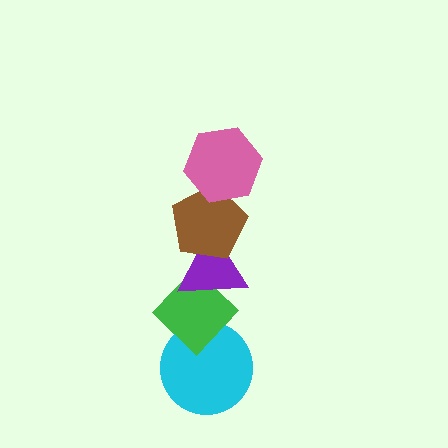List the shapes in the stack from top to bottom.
From top to bottom: the pink hexagon, the brown pentagon, the purple triangle, the green diamond, the cyan circle.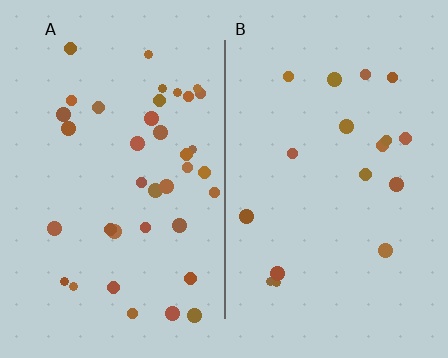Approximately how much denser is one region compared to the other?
Approximately 2.2× — region A over region B.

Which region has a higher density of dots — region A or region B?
A (the left).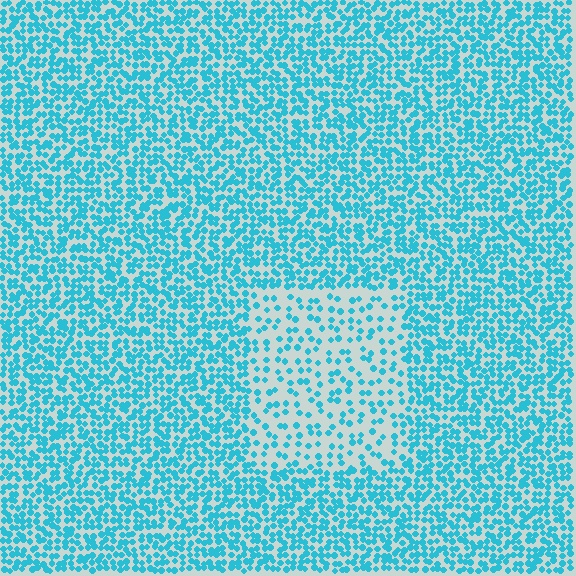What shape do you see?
I see a rectangle.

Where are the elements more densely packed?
The elements are more densely packed outside the rectangle boundary.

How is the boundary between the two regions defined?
The boundary is defined by a change in element density (approximately 2.3x ratio). All elements are the same color, size, and shape.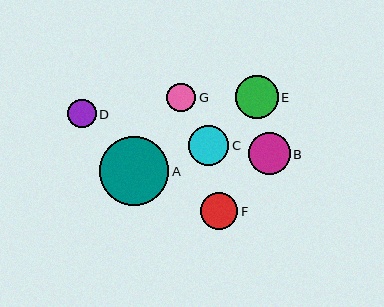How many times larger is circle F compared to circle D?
Circle F is approximately 1.3 times the size of circle D.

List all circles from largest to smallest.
From largest to smallest: A, E, B, C, F, G, D.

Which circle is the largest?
Circle A is the largest with a size of approximately 69 pixels.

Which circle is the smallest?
Circle D is the smallest with a size of approximately 29 pixels.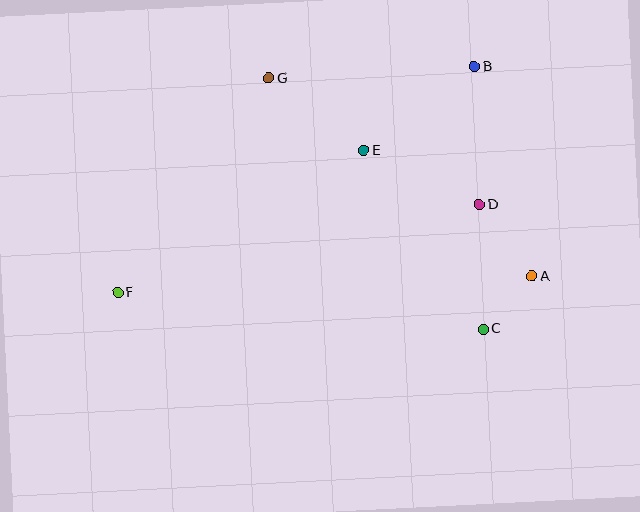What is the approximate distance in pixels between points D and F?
The distance between D and F is approximately 372 pixels.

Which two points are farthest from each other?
Points B and F are farthest from each other.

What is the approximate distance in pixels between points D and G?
The distance between D and G is approximately 246 pixels.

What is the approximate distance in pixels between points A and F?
The distance between A and F is approximately 415 pixels.